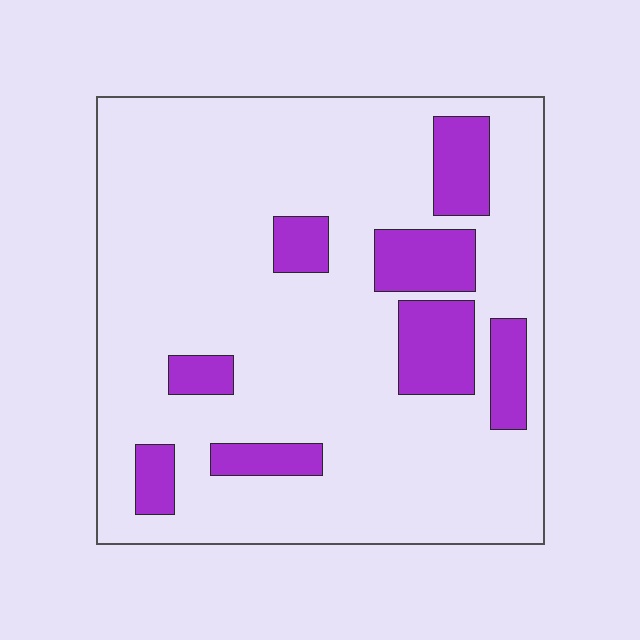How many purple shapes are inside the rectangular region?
8.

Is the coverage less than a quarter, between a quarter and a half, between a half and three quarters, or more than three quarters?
Less than a quarter.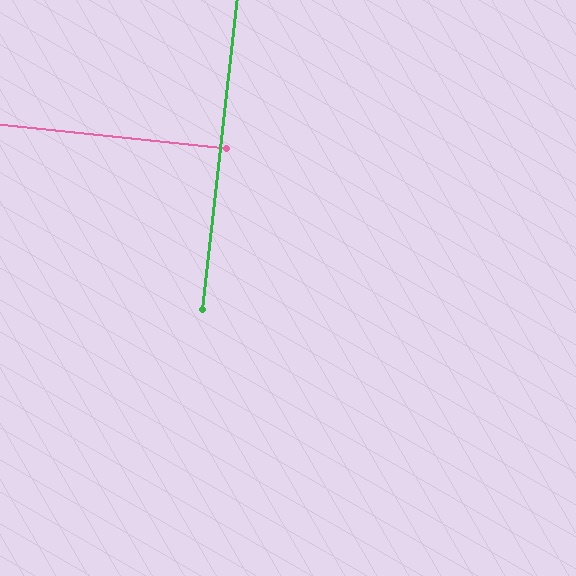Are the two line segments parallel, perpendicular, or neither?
Perpendicular — they meet at approximately 90°.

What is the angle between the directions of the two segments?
Approximately 90 degrees.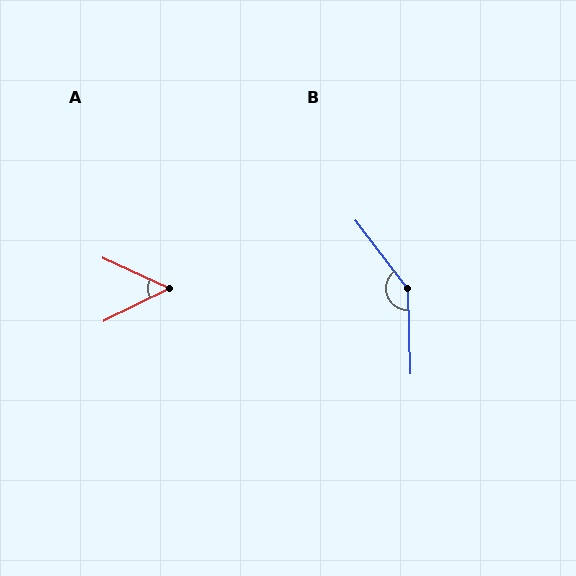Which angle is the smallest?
A, at approximately 51 degrees.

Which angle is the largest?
B, at approximately 144 degrees.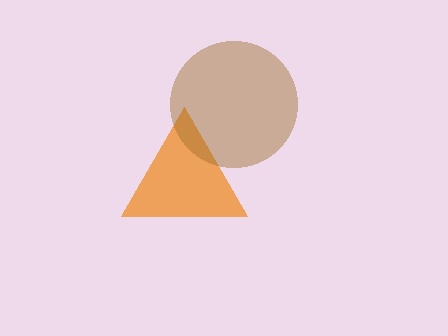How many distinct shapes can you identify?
There are 2 distinct shapes: an orange triangle, a brown circle.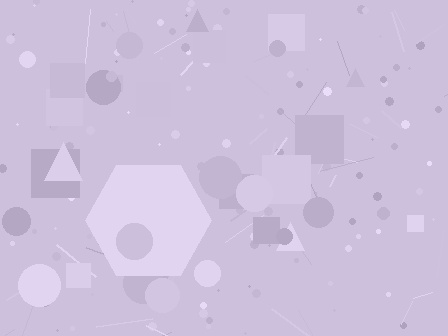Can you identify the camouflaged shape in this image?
The camouflaged shape is a hexagon.